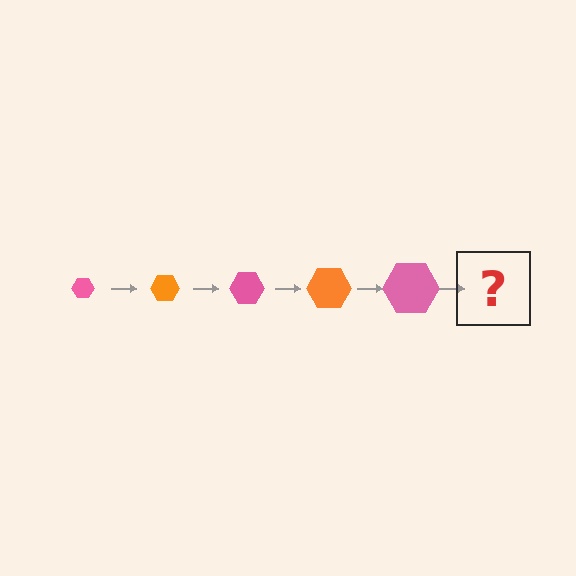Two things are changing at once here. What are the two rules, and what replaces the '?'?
The two rules are that the hexagon grows larger each step and the color cycles through pink and orange. The '?' should be an orange hexagon, larger than the previous one.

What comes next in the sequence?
The next element should be an orange hexagon, larger than the previous one.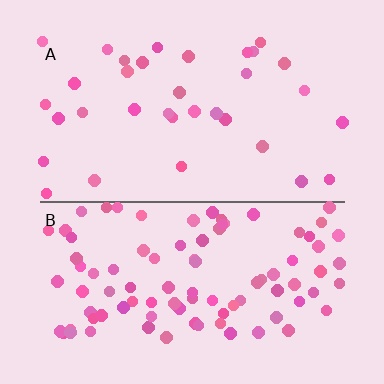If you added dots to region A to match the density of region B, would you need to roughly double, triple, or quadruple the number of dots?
Approximately triple.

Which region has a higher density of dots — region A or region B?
B (the bottom).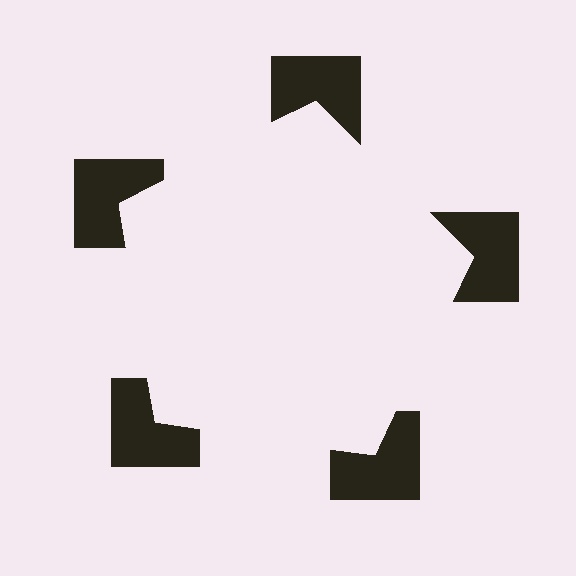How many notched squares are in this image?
There are 5 — one at each vertex of the illusory pentagon.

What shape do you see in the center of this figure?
An illusory pentagon — its edges are inferred from the aligned wedge cuts in the notched squares, not physically drawn.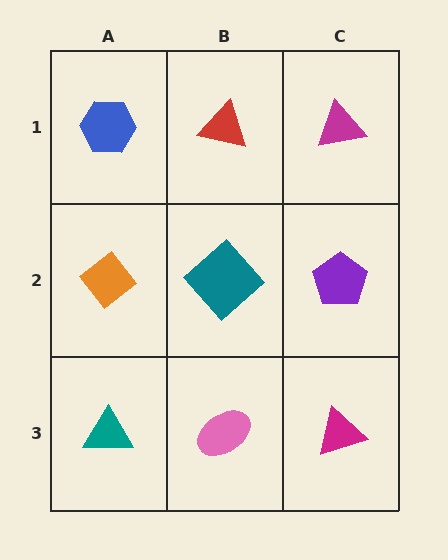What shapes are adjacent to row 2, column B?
A red triangle (row 1, column B), a pink ellipse (row 3, column B), an orange diamond (row 2, column A), a purple pentagon (row 2, column C).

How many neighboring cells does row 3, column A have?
2.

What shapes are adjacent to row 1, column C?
A purple pentagon (row 2, column C), a red triangle (row 1, column B).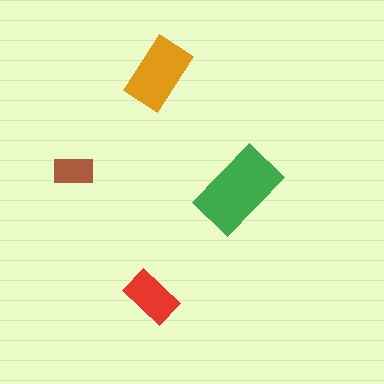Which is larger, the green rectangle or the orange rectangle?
The green one.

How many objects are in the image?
There are 4 objects in the image.